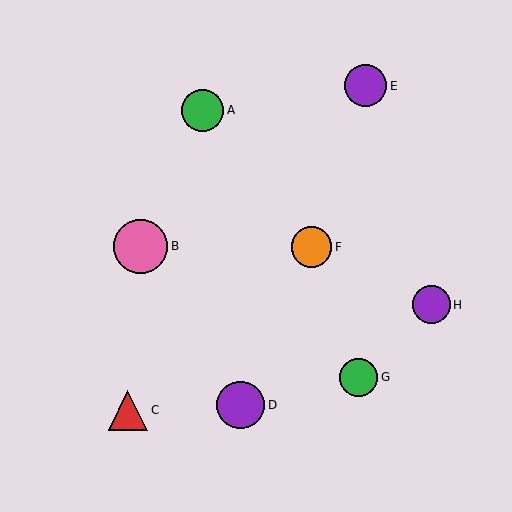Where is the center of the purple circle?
The center of the purple circle is at (241, 405).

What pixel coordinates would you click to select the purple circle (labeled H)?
Click at (431, 305) to select the purple circle H.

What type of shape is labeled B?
Shape B is a pink circle.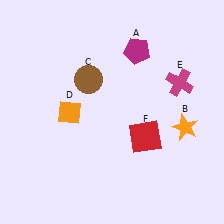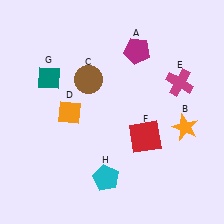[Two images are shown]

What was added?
A teal diamond (G), a cyan pentagon (H) were added in Image 2.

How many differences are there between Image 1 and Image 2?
There are 2 differences between the two images.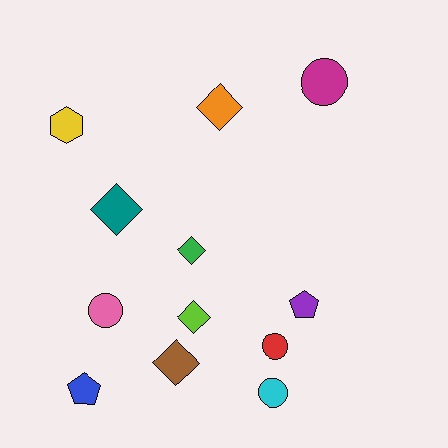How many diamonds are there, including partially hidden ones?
There are 5 diamonds.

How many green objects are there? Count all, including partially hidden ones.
There is 1 green object.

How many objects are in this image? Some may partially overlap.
There are 12 objects.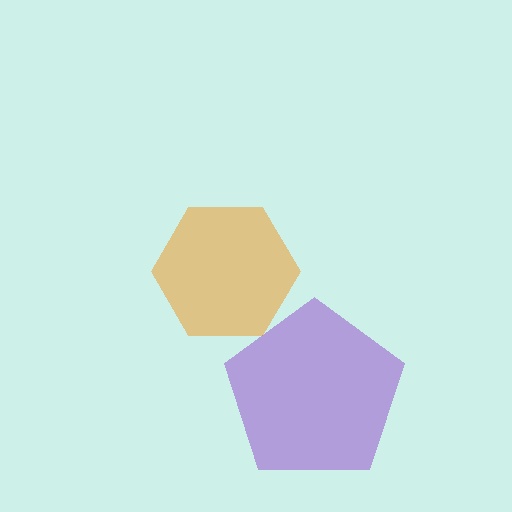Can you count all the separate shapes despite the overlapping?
Yes, there are 2 separate shapes.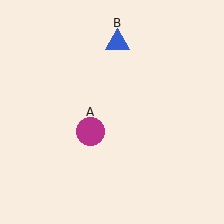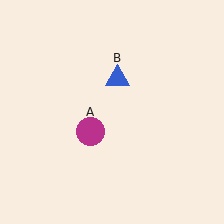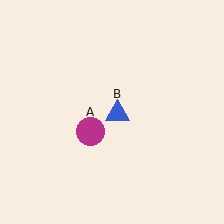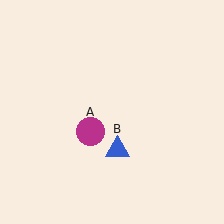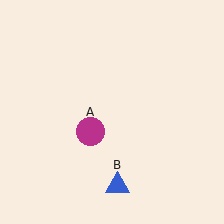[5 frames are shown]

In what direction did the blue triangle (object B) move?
The blue triangle (object B) moved down.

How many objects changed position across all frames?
1 object changed position: blue triangle (object B).